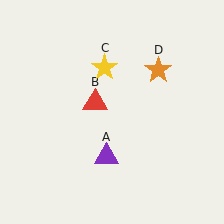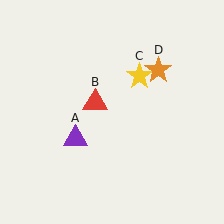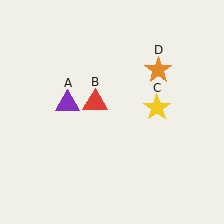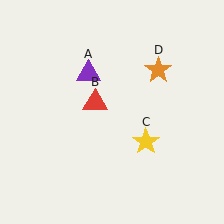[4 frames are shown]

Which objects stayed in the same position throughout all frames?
Red triangle (object B) and orange star (object D) remained stationary.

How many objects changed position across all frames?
2 objects changed position: purple triangle (object A), yellow star (object C).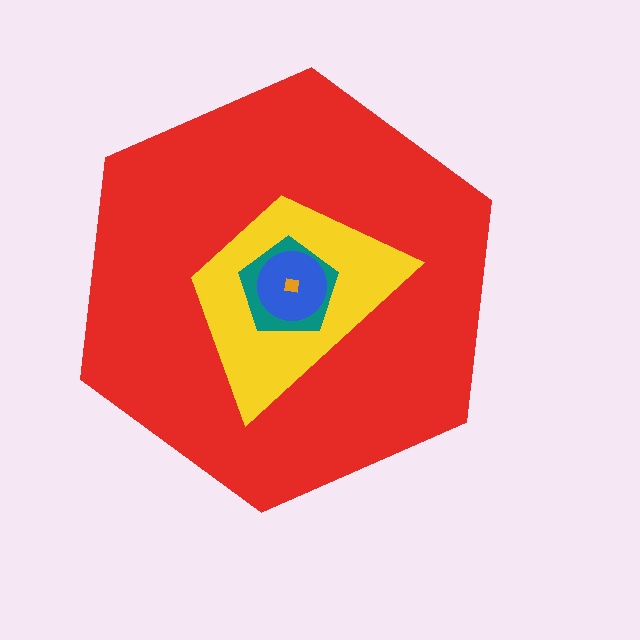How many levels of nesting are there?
5.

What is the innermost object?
The orange square.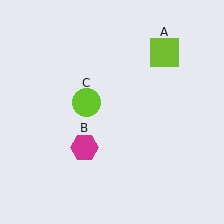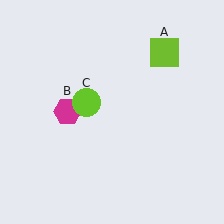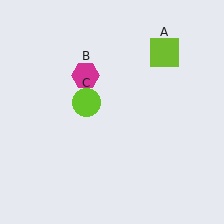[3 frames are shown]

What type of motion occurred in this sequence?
The magenta hexagon (object B) rotated clockwise around the center of the scene.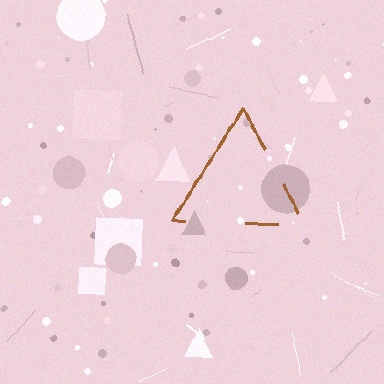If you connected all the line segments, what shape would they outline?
They would outline a triangle.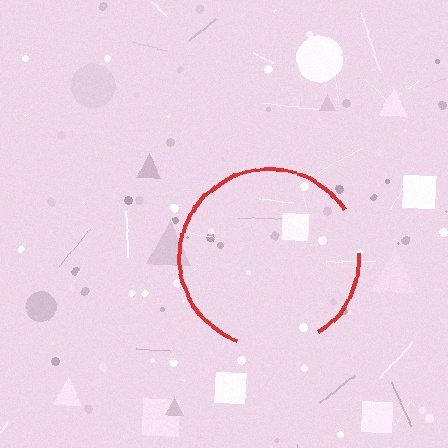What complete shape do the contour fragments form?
The contour fragments form a circle.